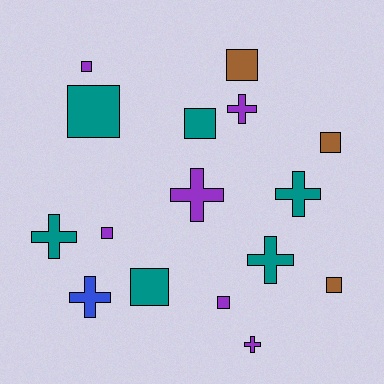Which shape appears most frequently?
Square, with 9 objects.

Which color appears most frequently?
Purple, with 6 objects.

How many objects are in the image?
There are 16 objects.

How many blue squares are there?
There are no blue squares.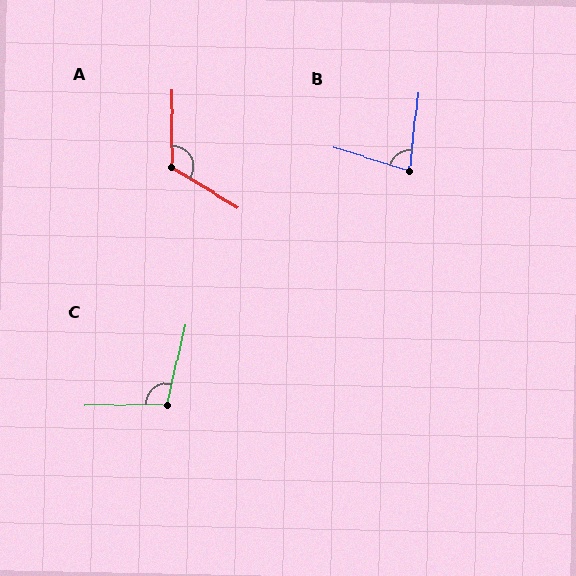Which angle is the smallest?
B, at approximately 79 degrees.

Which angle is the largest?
A, at approximately 122 degrees.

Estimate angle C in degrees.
Approximately 104 degrees.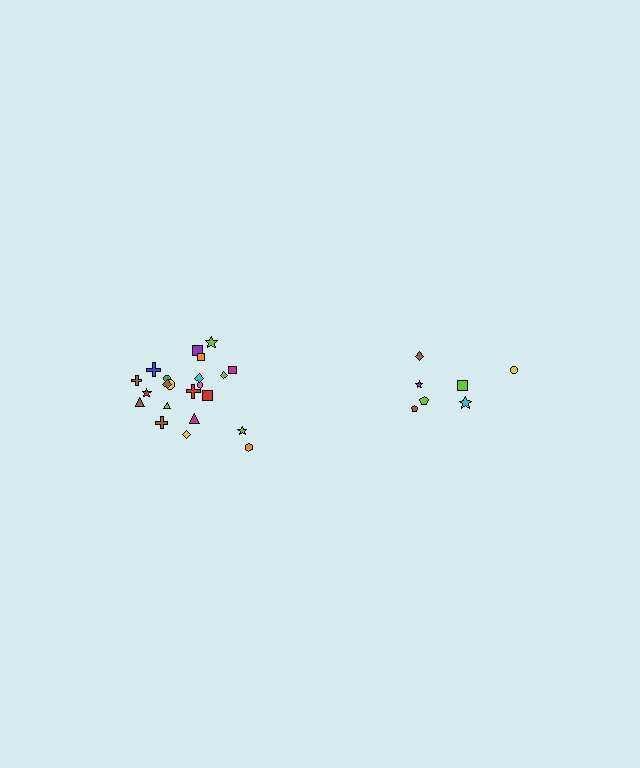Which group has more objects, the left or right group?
The left group.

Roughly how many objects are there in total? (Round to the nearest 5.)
Roughly 30 objects in total.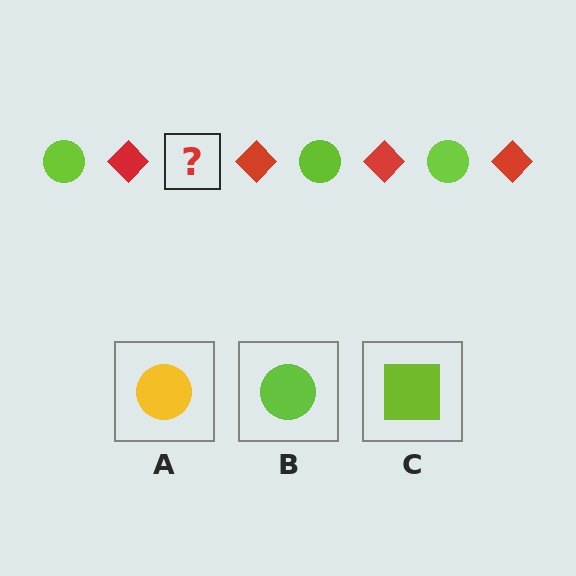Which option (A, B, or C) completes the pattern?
B.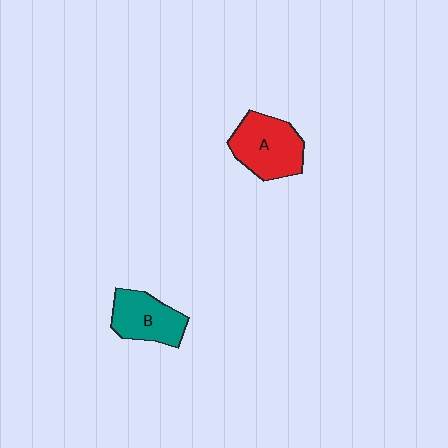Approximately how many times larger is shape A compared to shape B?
Approximately 1.2 times.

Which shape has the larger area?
Shape A (red).